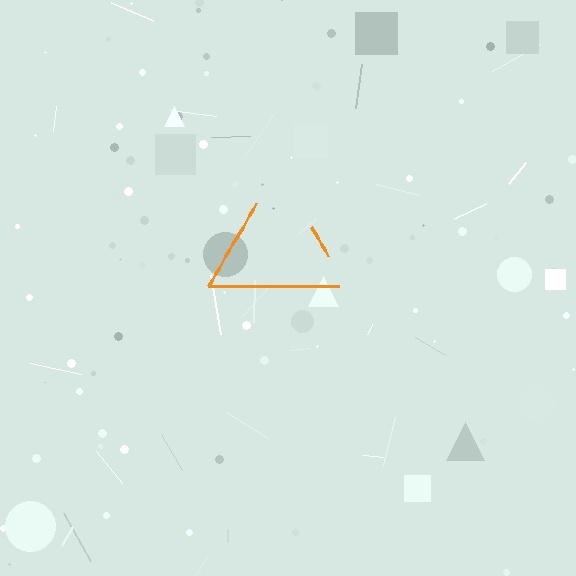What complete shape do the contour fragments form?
The contour fragments form a triangle.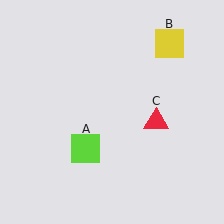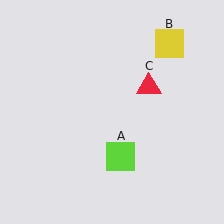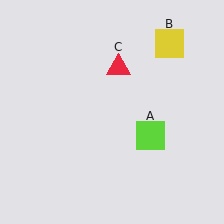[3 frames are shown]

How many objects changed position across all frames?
2 objects changed position: lime square (object A), red triangle (object C).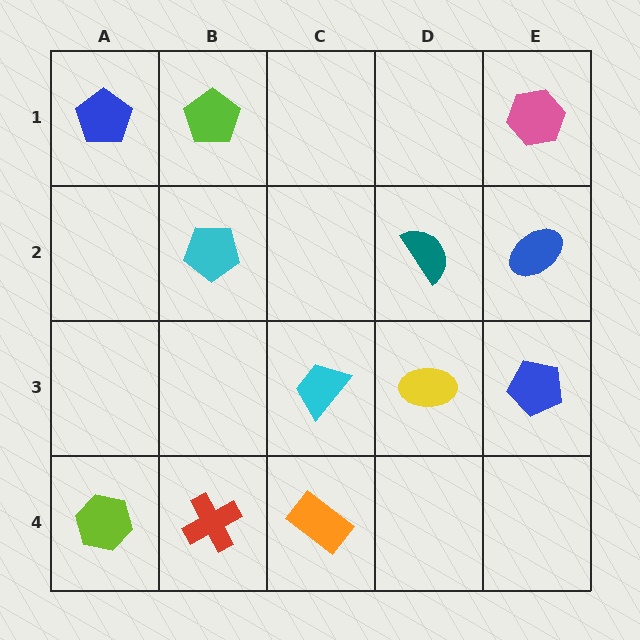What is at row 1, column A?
A blue pentagon.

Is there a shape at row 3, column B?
No, that cell is empty.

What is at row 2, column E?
A blue ellipse.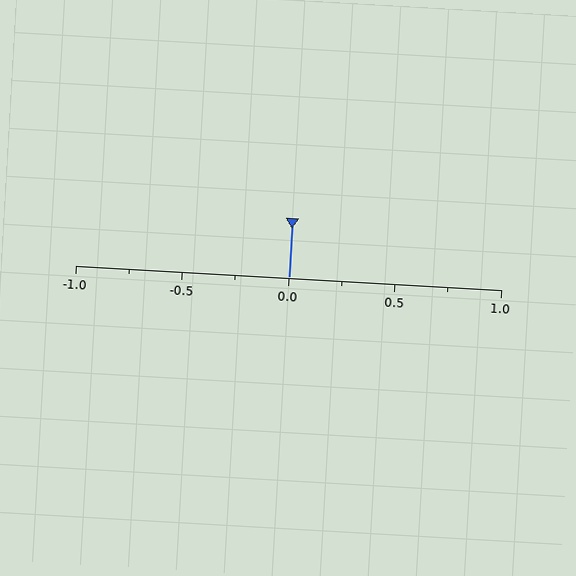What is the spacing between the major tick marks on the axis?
The major ticks are spaced 0.5 apart.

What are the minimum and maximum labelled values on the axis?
The axis runs from -1.0 to 1.0.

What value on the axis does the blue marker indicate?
The marker indicates approximately 0.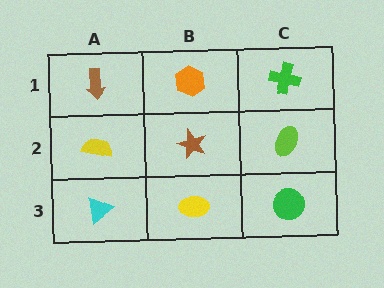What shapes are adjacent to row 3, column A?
A yellow semicircle (row 2, column A), a yellow ellipse (row 3, column B).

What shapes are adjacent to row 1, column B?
A brown star (row 2, column B), a brown arrow (row 1, column A), a green cross (row 1, column C).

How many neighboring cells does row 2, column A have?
3.